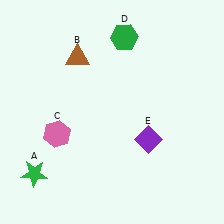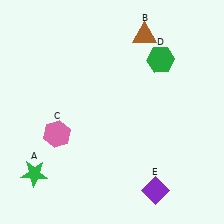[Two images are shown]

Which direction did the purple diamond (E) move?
The purple diamond (E) moved down.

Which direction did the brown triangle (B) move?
The brown triangle (B) moved right.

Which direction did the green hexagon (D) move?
The green hexagon (D) moved right.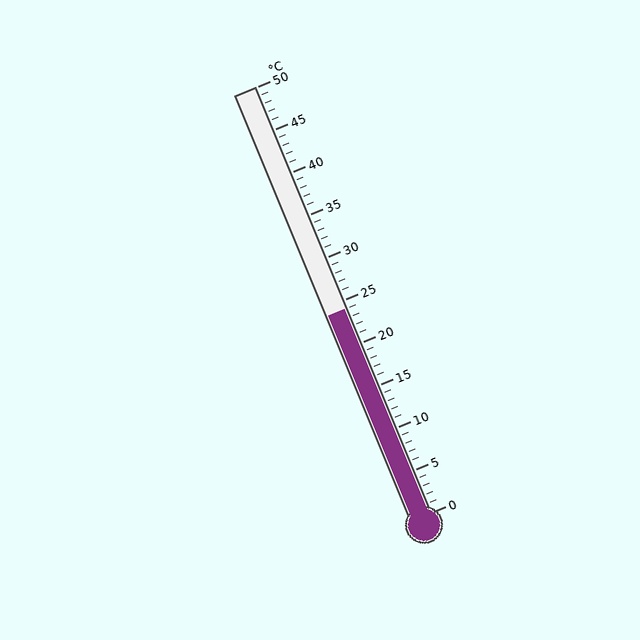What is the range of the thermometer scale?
The thermometer scale ranges from 0°C to 50°C.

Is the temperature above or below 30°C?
The temperature is below 30°C.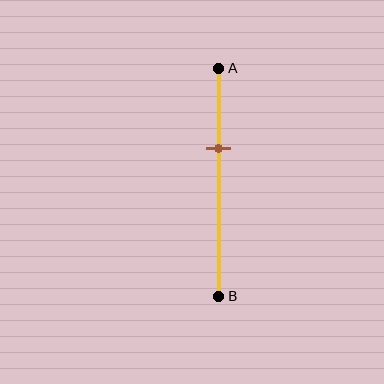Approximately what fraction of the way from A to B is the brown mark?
The brown mark is approximately 35% of the way from A to B.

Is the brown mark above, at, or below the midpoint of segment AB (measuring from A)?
The brown mark is above the midpoint of segment AB.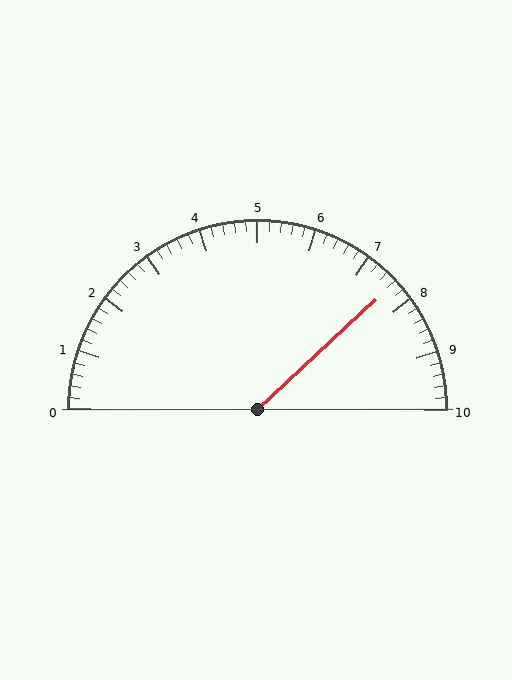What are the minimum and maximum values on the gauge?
The gauge ranges from 0 to 10.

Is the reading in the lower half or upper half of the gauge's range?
The reading is in the upper half of the range (0 to 10).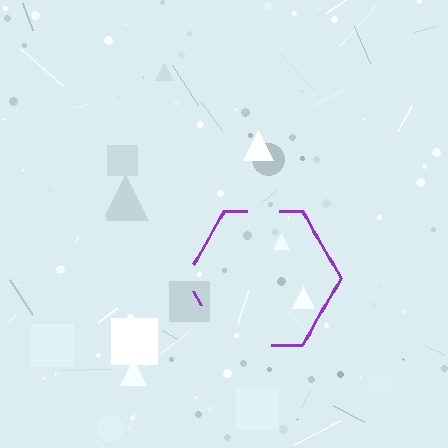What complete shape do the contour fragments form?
The contour fragments form a hexagon.